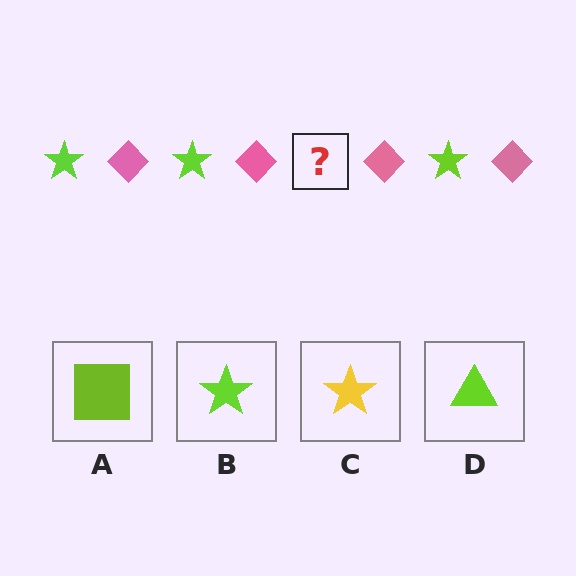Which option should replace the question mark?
Option B.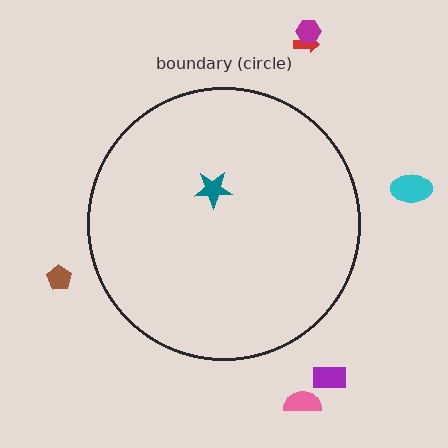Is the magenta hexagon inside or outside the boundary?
Outside.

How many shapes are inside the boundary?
1 inside, 6 outside.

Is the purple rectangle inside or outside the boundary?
Outside.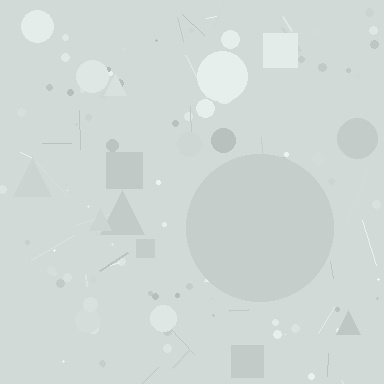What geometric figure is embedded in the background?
A circle is embedded in the background.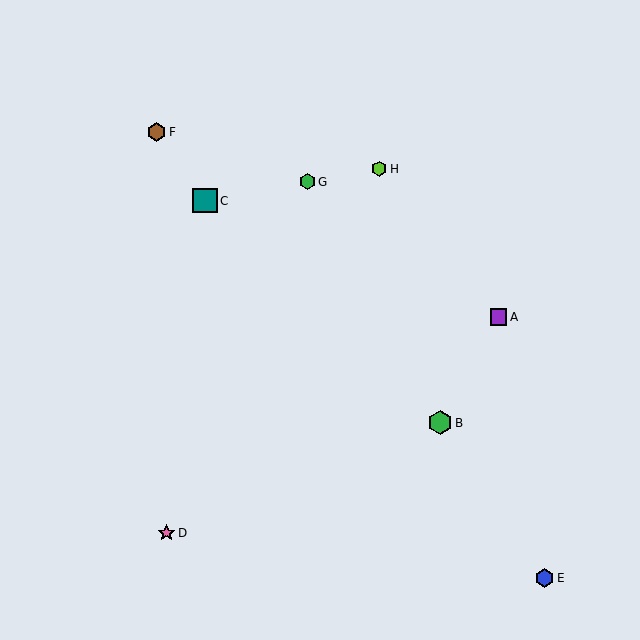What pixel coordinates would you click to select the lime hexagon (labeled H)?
Click at (379, 169) to select the lime hexagon H.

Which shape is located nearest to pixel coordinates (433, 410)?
The green hexagon (labeled B) at (440, 423) is nearest to that location.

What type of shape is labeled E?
Shape E is a blue hexagon.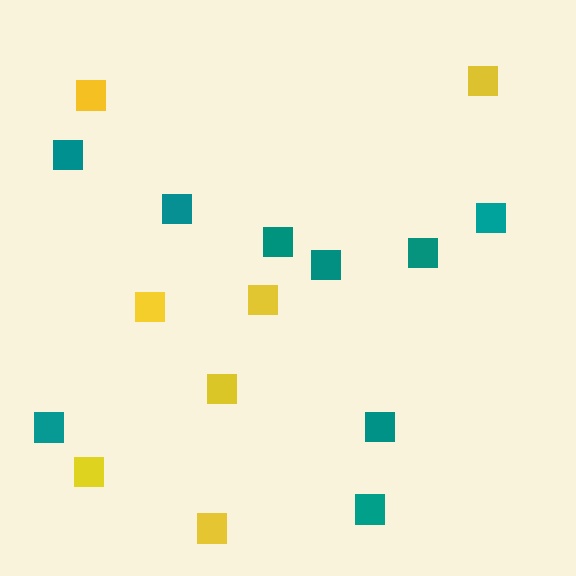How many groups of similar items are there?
There are 2 groups: one group of yellow squares (7) and one group of teal squares (9).